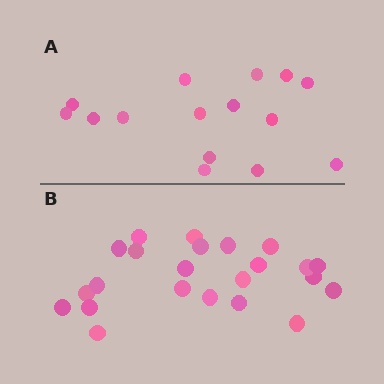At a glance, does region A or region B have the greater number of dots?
Region B (the bottom region) has more dots.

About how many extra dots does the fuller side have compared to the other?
Region B has roughly 8 or so more dots than region A.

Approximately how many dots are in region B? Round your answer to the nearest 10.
About 20 dots. (The exact count is 23, which rounds to 20.)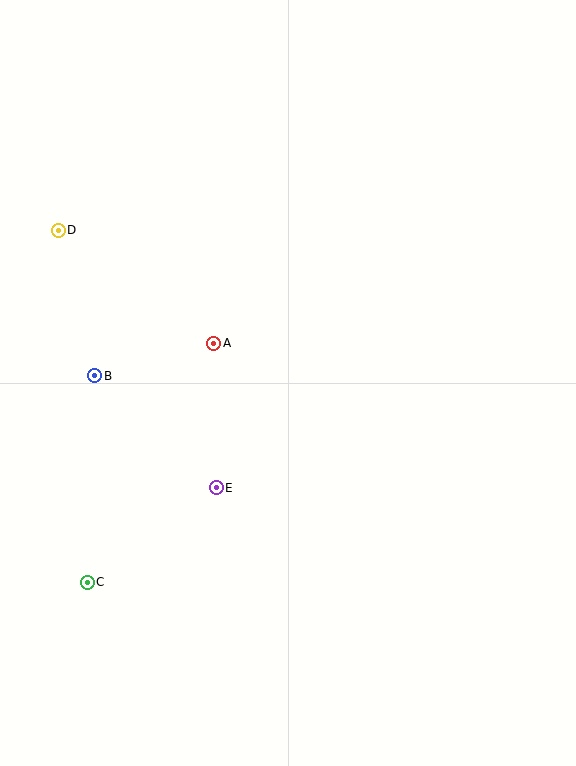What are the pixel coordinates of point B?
Point B is at (95, 376).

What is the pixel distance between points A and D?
The distance between A and D is 192 pixels.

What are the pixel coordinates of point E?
Point E is at (216, 488).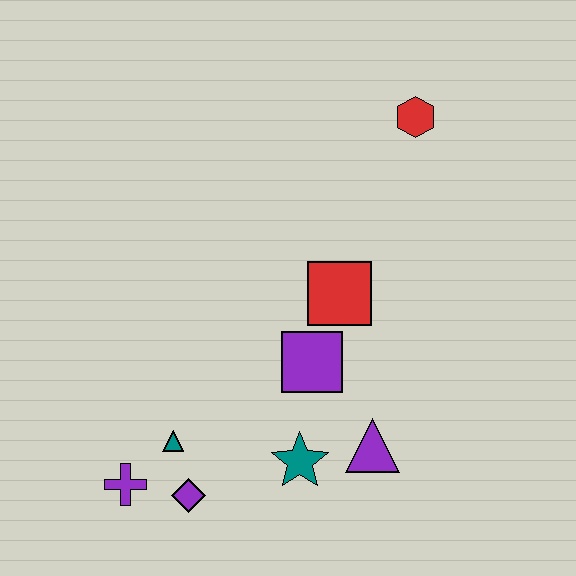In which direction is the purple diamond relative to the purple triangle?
The purple diamond is to the left of the purple triangle.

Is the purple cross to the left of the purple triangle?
Yes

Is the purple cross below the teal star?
Yes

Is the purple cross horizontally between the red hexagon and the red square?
No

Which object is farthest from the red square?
The purple cross is farthest from the red square.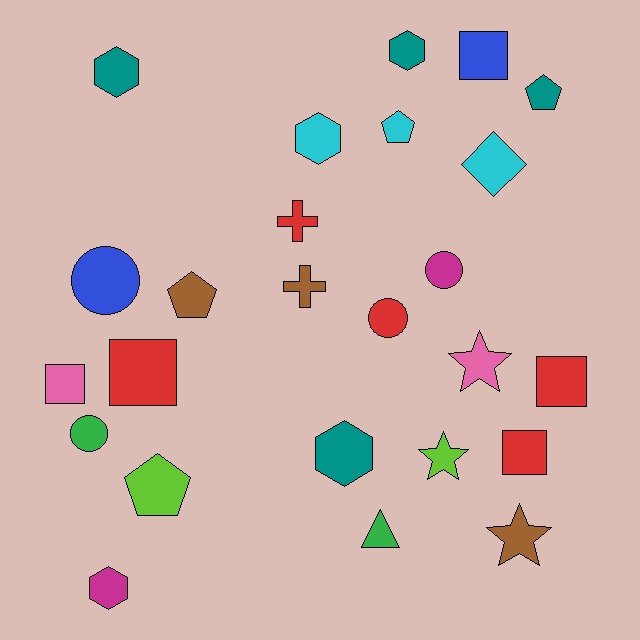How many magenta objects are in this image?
There are 2 magenta objects.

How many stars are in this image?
There are 3 stars.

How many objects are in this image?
There are 25 objects.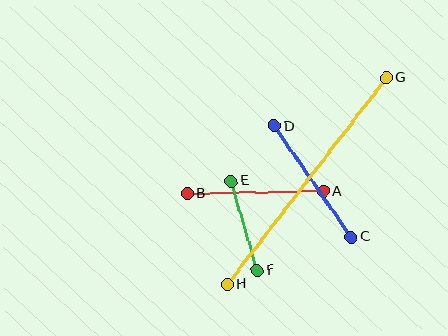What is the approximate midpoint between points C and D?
The midpoint is at approximately (313, 181) pixels.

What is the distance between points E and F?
The distance is approximately 93 pixels.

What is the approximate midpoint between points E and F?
The midpoint is at approximately (244, 226) pixels.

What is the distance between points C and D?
The distance is approximately 135 pixels.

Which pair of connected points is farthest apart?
Points G and H are farthest apart.